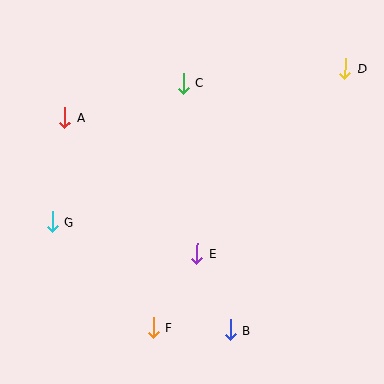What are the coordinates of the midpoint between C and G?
The midpoint between C and G is at (118, 152).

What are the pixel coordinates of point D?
Point D is at (345, 69).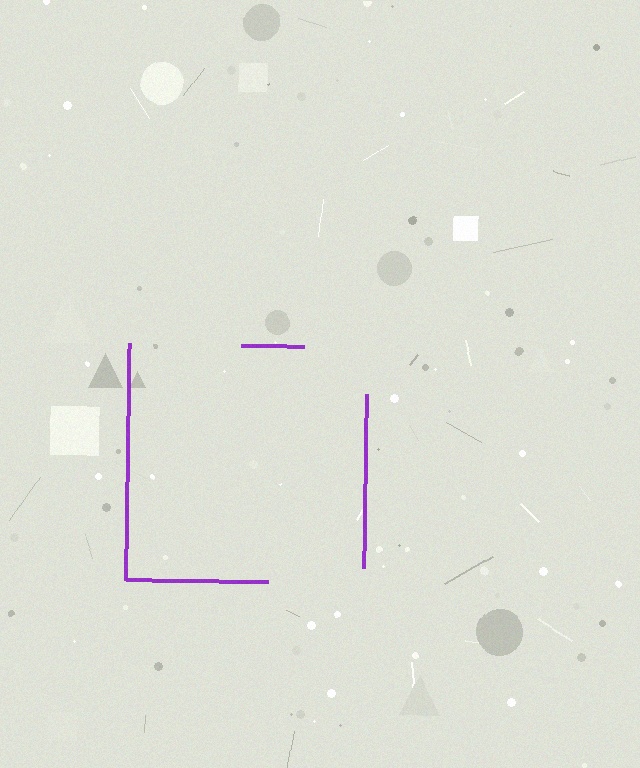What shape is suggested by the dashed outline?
The dashed outline suggests a square.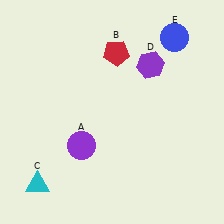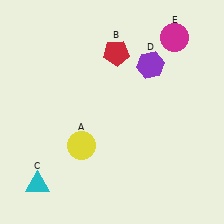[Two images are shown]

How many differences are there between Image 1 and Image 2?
There are 2 differences between the two images.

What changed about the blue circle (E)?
In Image 1, E is blue. In Image 2, it changed to magenta.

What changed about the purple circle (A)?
In Image 1, A is purple. In Image 2, it changed to yellow.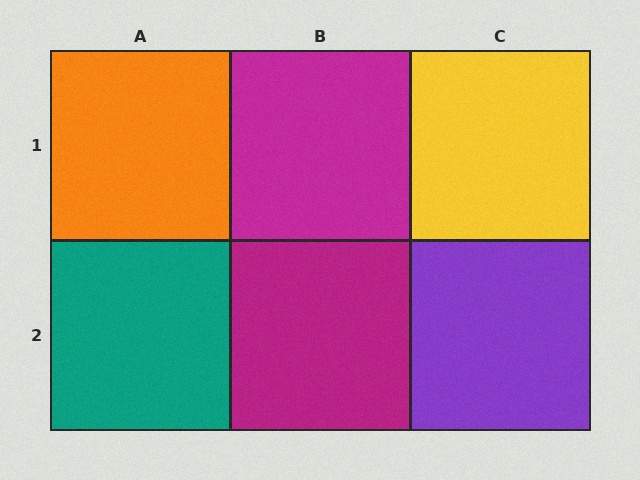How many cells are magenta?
2 cells are magenta.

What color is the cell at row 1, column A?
Orange.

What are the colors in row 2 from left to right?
Teal, magenta, purple.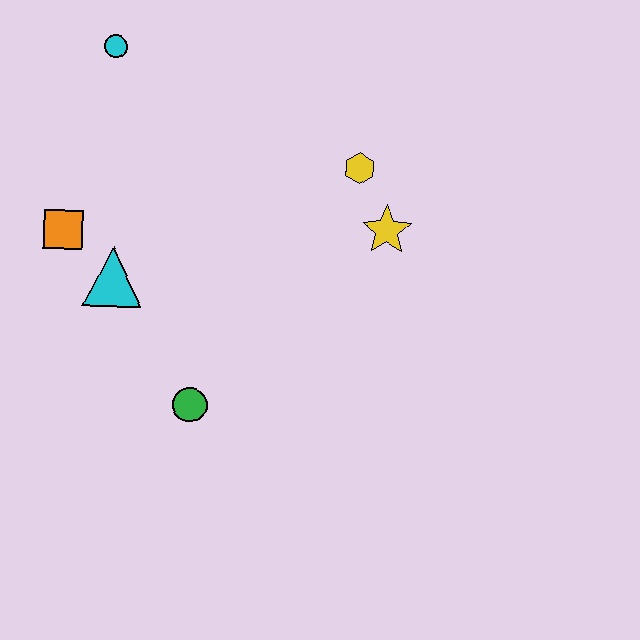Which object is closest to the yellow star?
The yellow hexagon is closest to the yellow star.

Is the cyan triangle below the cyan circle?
Yes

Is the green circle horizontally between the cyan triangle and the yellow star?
Yes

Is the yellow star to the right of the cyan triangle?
Yes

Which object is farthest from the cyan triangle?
The yellow star is farthest from the cyan triangle.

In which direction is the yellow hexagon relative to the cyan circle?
The yellow hexagon is to the right of the cyan circle.